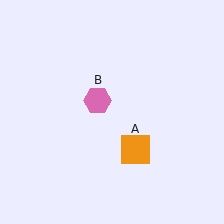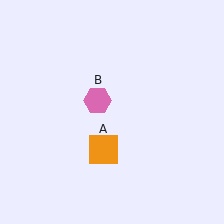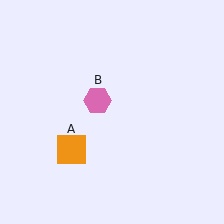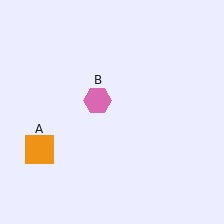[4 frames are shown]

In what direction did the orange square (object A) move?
The orange square (object A) moved left.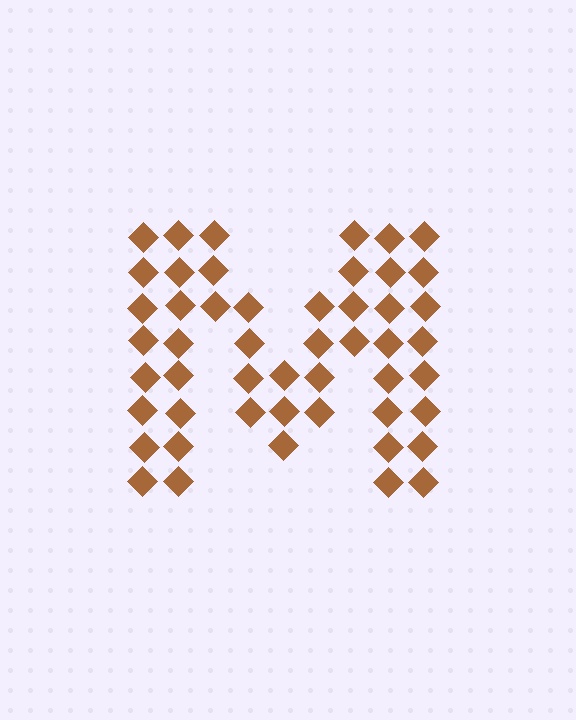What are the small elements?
The small elements are diamonds.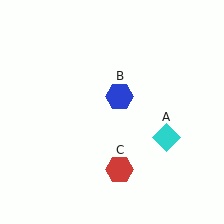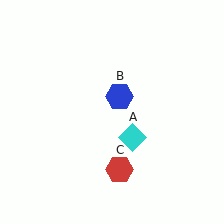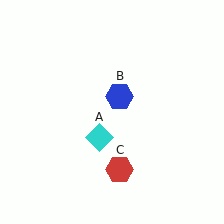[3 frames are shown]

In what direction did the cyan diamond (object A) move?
The cyan diamond (object A) moved left.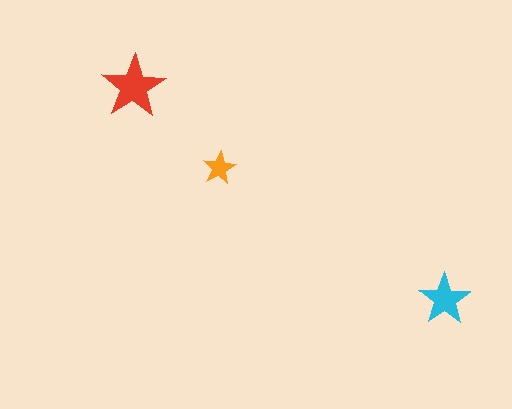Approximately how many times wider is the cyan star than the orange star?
About 1.5 times wider.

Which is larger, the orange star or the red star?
The red one.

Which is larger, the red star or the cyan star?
The red one.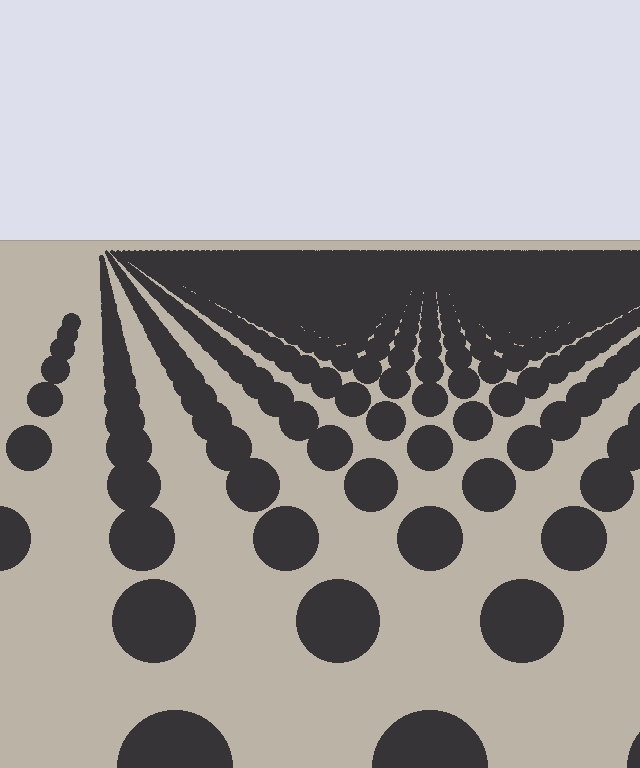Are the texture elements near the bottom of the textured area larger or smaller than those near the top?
Larger. Near the bottom, elements are closer to the viewer and appear at a bigger on-screen size.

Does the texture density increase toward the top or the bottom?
Density increases toward the top.